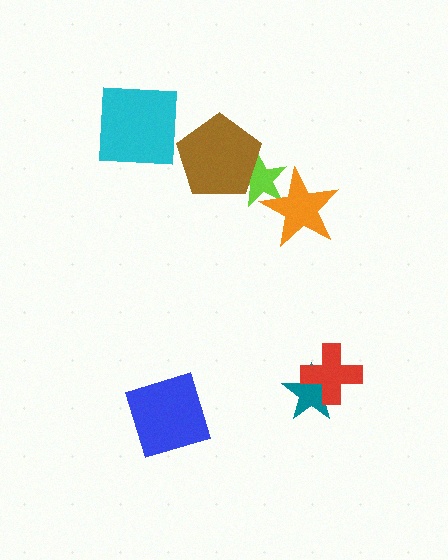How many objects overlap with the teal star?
1 object overlaps with the teal star.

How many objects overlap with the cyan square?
0 objects overlap with the cyan square.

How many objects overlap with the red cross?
1 object overlaps with the red cross.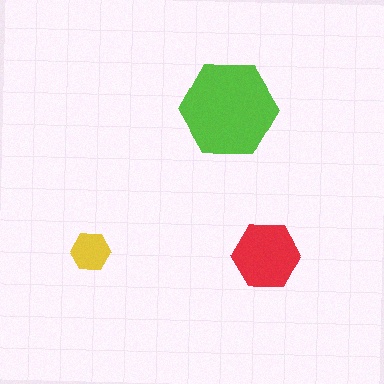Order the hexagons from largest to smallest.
the lime one, the red one, the yellow one.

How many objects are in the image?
There are 3 objects in the image.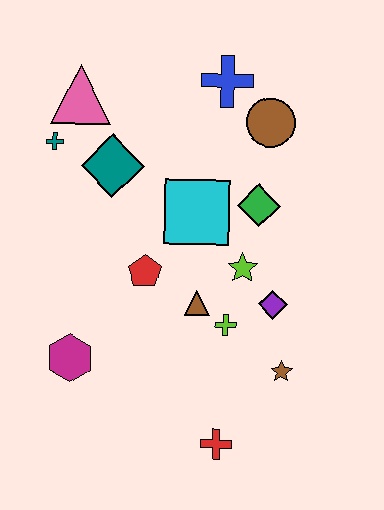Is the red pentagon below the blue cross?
Yes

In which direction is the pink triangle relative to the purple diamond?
The pink triangle is above the purple diamond.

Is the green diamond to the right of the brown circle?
No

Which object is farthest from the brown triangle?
The pink triangle is farthest from the brown triangle.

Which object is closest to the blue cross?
The brown circle is closest to the blue cross.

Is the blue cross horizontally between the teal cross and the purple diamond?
Yes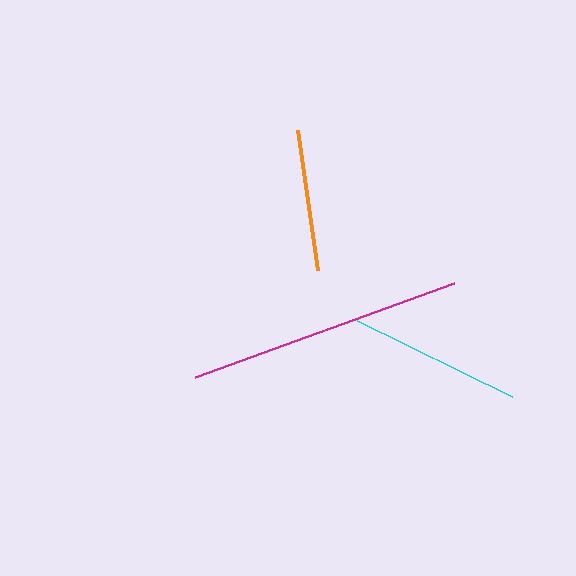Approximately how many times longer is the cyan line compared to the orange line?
The cyan line is approximately 1.2 times the length of the orange line.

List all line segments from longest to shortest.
From longest to shortest: magenta, cyan, orange.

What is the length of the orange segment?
The orange segment is approximately 141 pixels long.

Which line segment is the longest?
The magenta line is the longest at approximately 276 pixels.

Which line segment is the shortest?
The orange line is the shortest at approximately 141 pixels.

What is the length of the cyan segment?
The cyan segment is approximately 173 pixels long.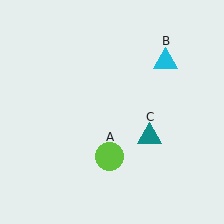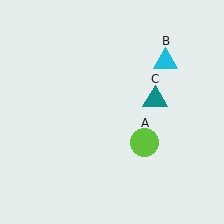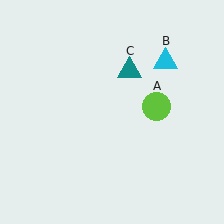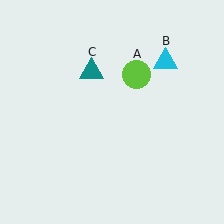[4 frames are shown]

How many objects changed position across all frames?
2 objects changed position: lime circle (object A), teal triangle (object C).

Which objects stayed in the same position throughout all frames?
Cyan triangle (object B) remained stationary.